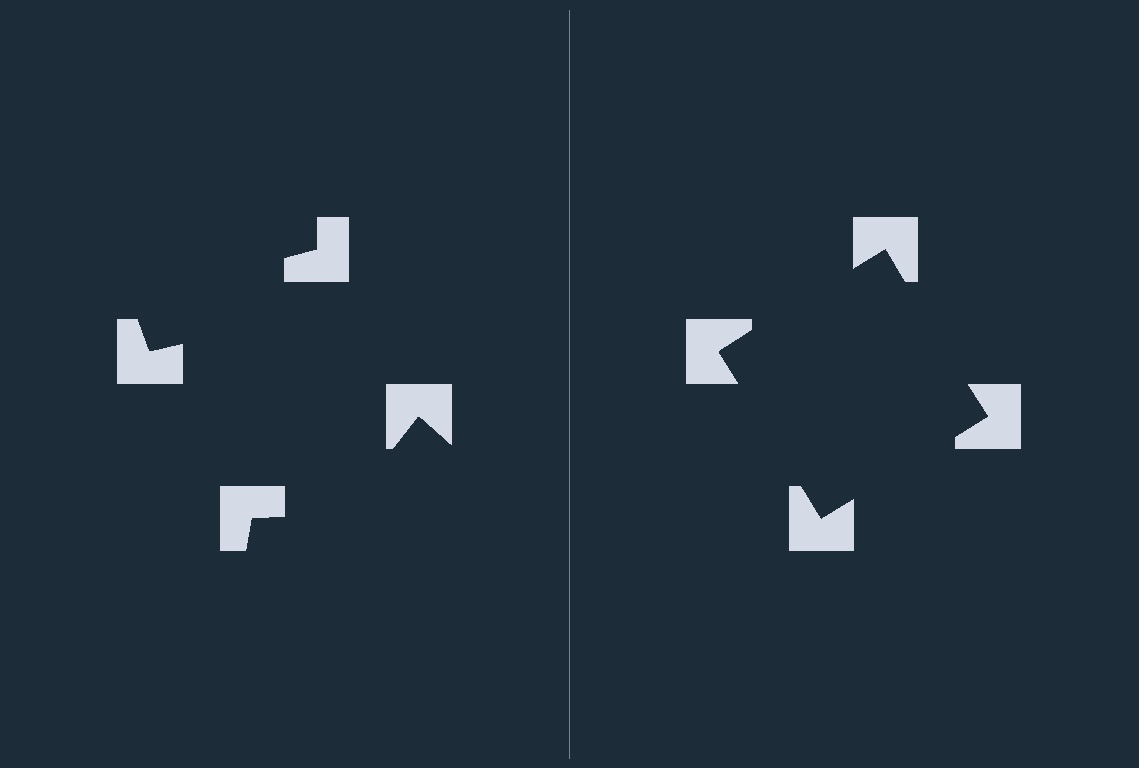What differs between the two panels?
The notched squares are positioned identically on both sides; only the wedge orientations differ. On the right they align to a square; on the left they are misaligned.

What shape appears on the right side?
An illusory square.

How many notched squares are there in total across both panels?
8 — 4 on each side.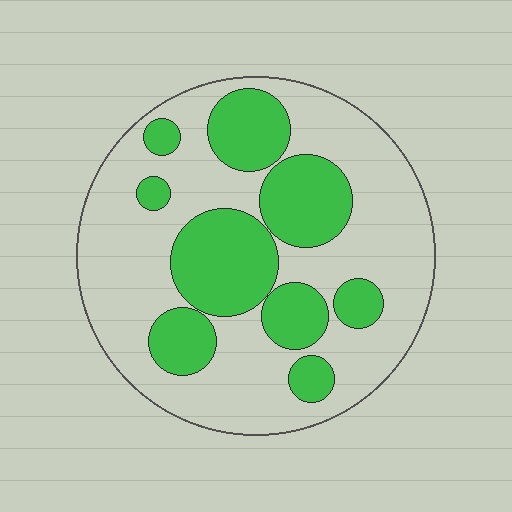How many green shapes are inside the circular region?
9.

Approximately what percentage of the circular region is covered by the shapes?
Approximately 35%.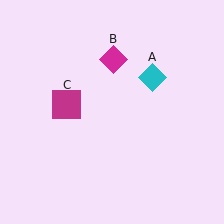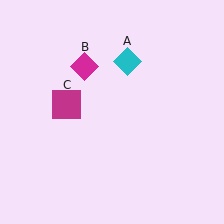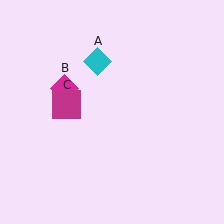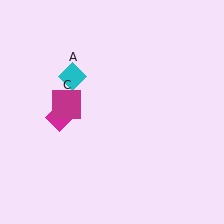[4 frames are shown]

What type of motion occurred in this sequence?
The cyan diamond (object A), magenta diamond (object B) rotated counterclockwise around the center of the scene.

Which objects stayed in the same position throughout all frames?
Magenta square (object C) remained stationary.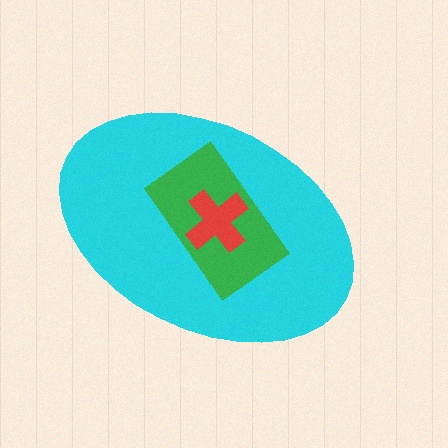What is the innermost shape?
The red cross.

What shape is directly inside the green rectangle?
The red cross.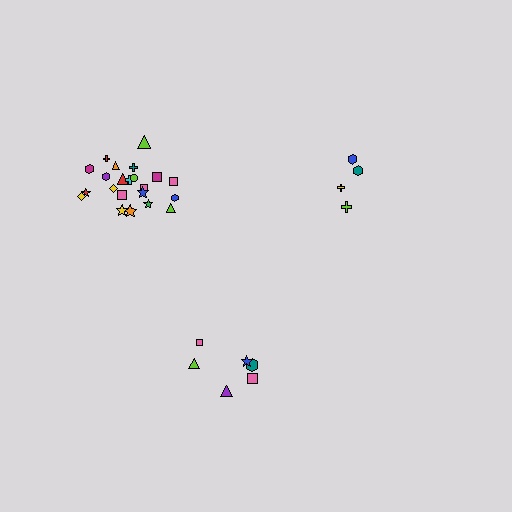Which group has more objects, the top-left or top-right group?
The top-left group.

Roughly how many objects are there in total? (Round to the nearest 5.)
Roughly 30 objects in total.